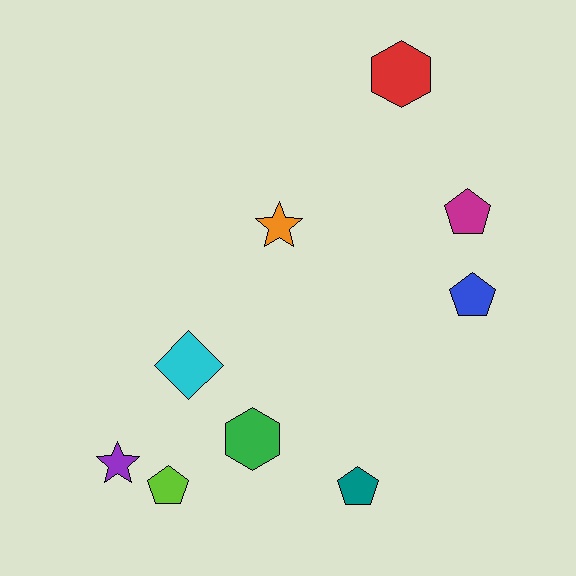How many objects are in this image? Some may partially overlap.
There are 9 objects.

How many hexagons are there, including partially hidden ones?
There are 2 hexagons.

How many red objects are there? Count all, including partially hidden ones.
There is 1 red object.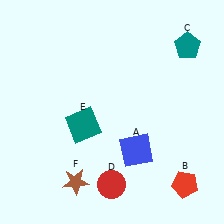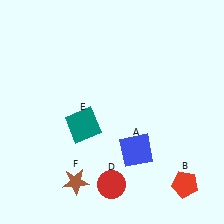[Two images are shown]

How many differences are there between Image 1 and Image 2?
There is 1 difference between the two images.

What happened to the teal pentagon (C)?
The teal pentagon (C) was removed in Image 2. It was in the top-right area of Image 1.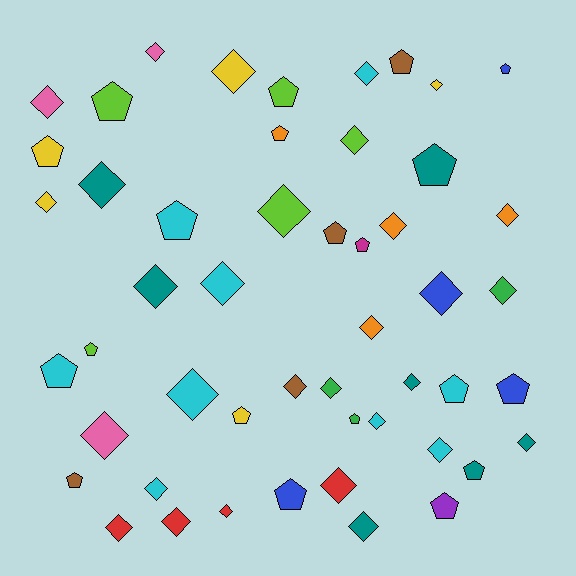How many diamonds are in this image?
There are 30 diamonds.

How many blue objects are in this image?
There are 4 blue objects.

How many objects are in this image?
There are 50 objects.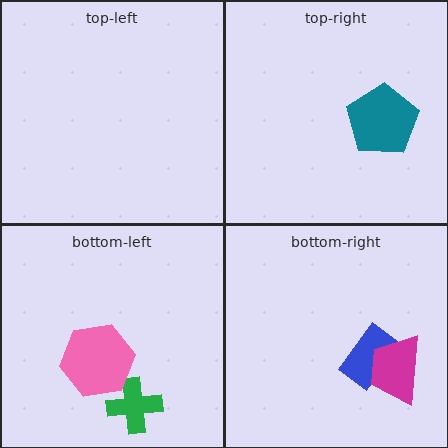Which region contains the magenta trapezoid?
The bottom-right region.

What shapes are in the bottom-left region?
The green cross, the pink hexagon.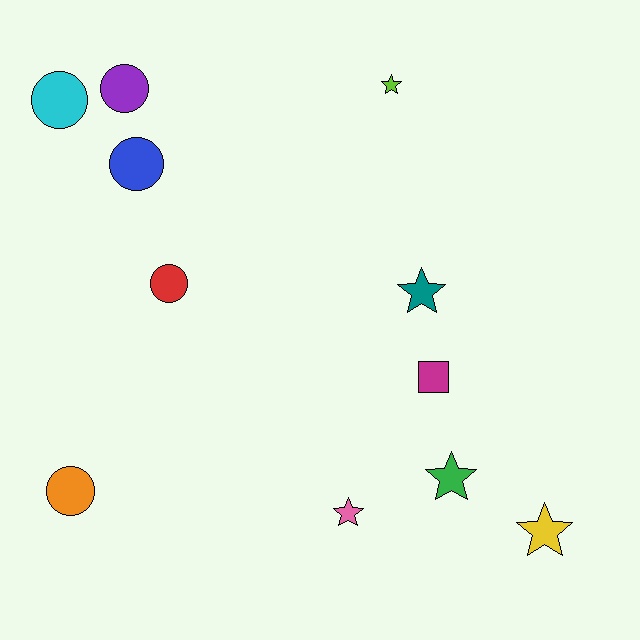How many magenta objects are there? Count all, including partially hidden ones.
There is 1 magenta object.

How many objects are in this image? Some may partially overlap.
There are 11 objects.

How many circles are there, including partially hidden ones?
There are 5 circles.